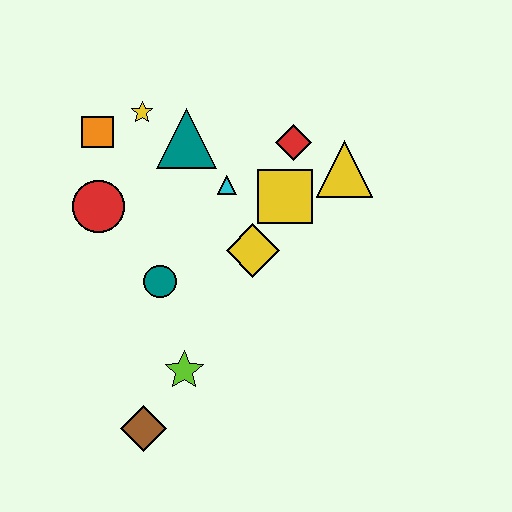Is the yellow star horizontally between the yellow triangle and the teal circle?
No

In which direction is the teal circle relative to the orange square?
The teal circle is below the orange square.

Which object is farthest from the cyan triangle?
The brown diamond is farthest from the cyan triangle.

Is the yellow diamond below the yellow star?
Yes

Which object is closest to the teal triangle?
The yellow star is closest to the teal triangle.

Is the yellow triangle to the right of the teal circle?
Yes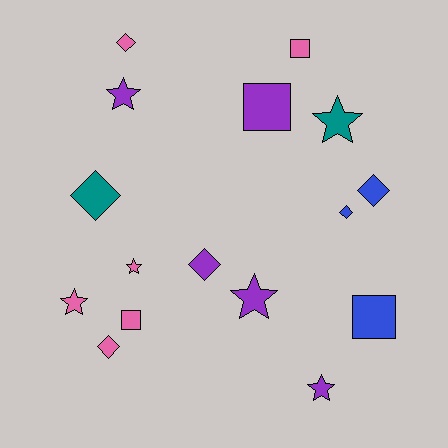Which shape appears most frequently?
Star, with 6 objects.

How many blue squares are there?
There is 1 blue square.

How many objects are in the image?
There are 16 objects.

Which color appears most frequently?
Pink, with 6 objects.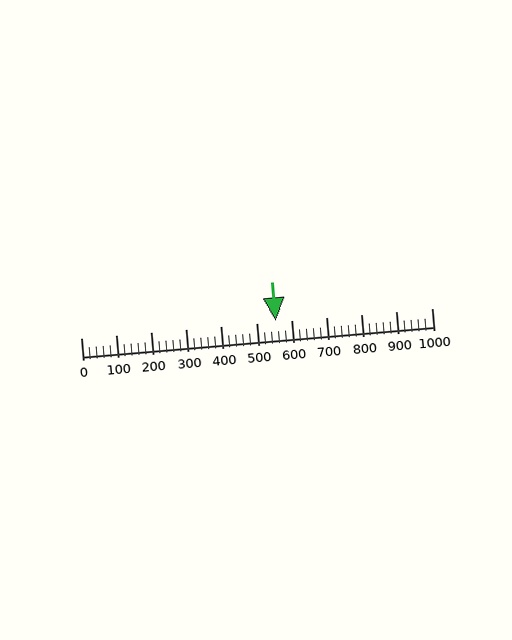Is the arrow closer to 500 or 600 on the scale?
The arrow is closer to 600.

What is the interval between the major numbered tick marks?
The major tick marks are spaced 100 units apart.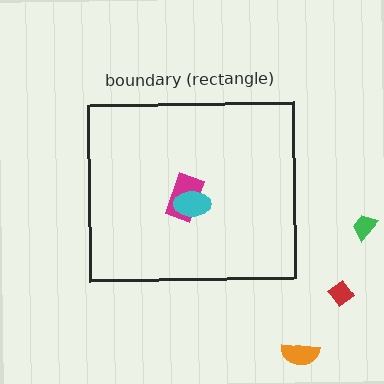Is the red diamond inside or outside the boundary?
Outside.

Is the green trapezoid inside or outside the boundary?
Outside.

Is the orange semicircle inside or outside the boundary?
Outside.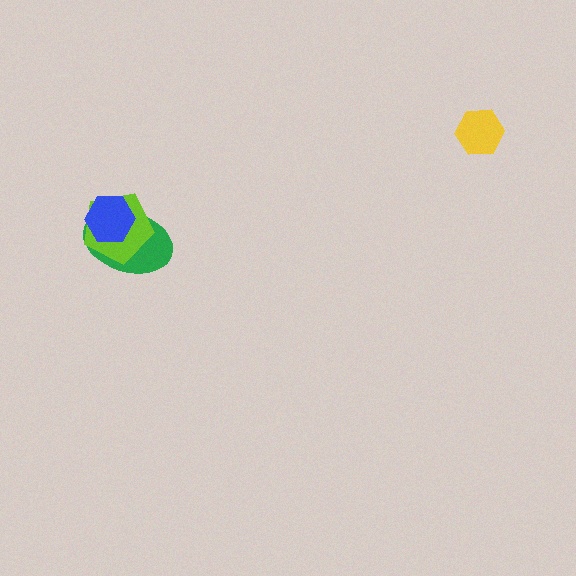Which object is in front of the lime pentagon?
The blue hexagon is in front of the lime pentagon.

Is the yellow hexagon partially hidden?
No, no other shape covers it.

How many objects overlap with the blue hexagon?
2 objects overlap with the blue hexagon.